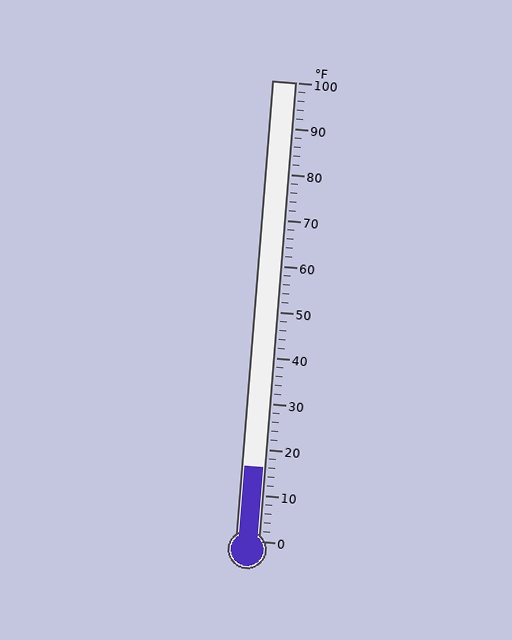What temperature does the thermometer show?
The thermometer shows approximately 16°F.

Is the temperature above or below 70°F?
The temperature is below 70°F.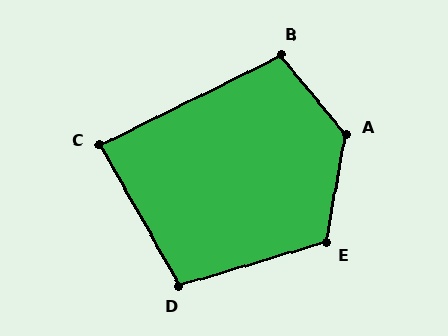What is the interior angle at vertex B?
Approximately 103 degrees (obtuse).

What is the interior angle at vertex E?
Approximately 117 degrees (obtuse).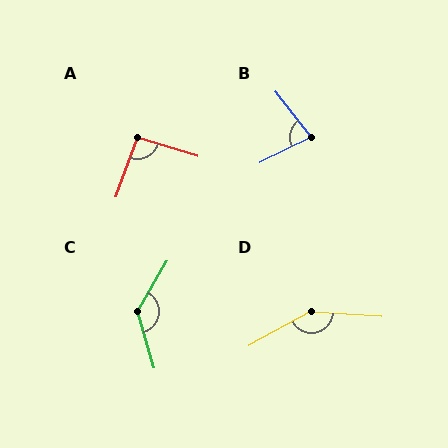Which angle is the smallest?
B, at approximately 78 degrees.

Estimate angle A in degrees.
Approximately 93 degrees.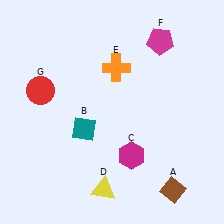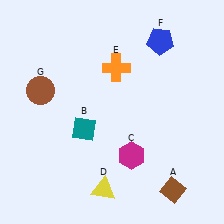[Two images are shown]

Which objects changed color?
F changed from magenta to blue. G changed from red to brown.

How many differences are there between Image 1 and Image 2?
There are 2 differences between the two images.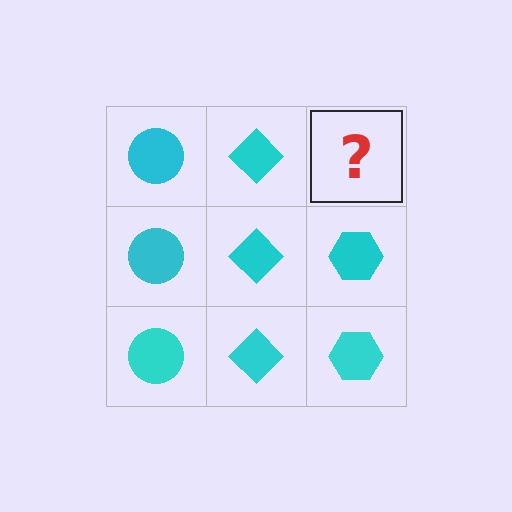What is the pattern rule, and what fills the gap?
The rule is that each column has a consistent shape. The gap should be filled with a cyan hexagon.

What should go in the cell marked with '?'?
The missing cell should contain a cyan hexagon.